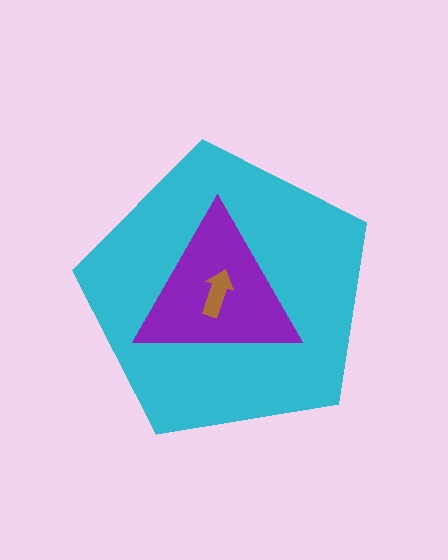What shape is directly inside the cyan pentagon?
The purple triangle.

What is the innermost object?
The brown arrow.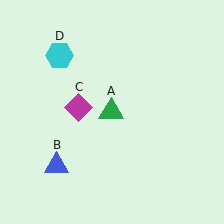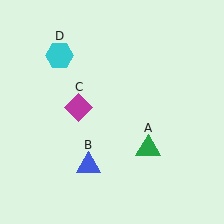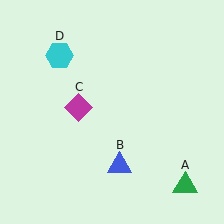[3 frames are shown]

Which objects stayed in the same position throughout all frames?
Magenta diamond (object C) and cyan hexagon (object D) remained stationary.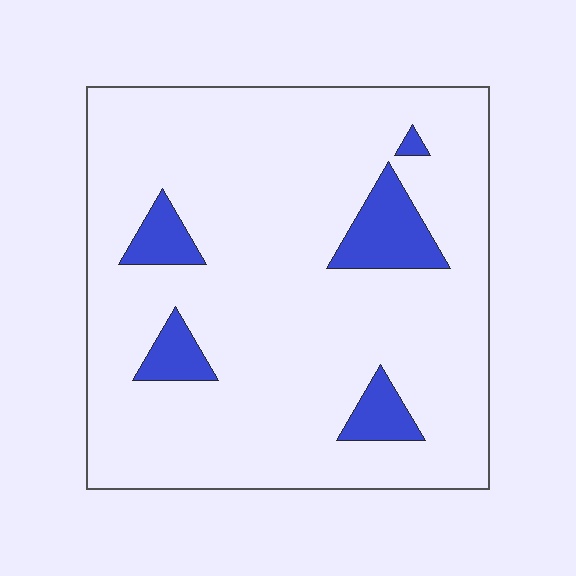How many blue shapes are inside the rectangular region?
5.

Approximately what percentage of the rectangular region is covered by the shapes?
Approximately 10%.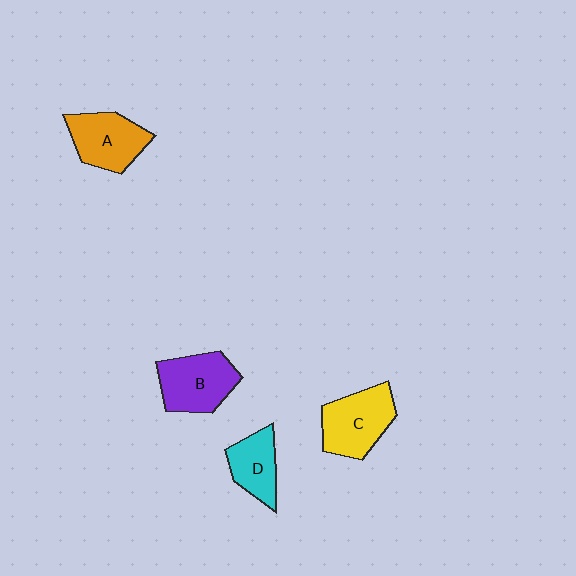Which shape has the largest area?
Shape C (yellow).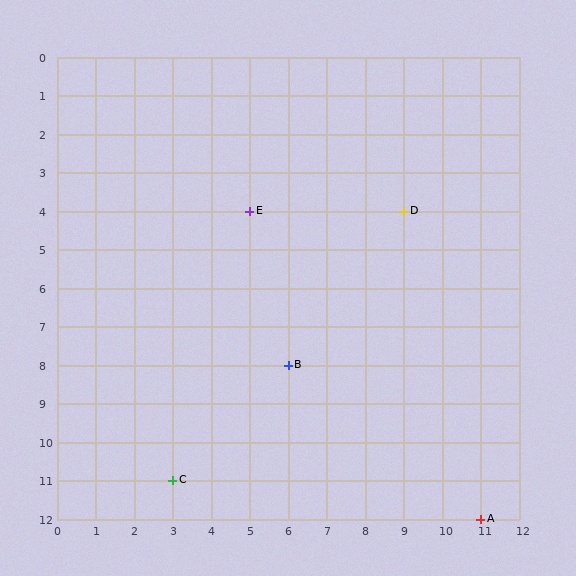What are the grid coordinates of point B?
Point B is at grid coordinates (6, 8).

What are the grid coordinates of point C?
Point C is at grid coordinates (3, 11).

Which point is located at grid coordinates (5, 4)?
Point E is at (5, 4).